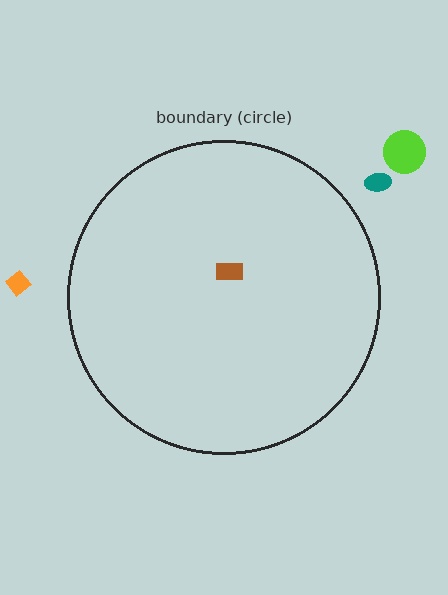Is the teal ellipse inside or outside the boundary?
Outside.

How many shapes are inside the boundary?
1 inside, 3 outside.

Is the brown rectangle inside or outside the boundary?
Inside.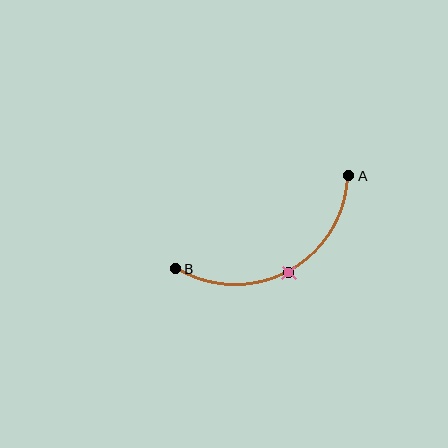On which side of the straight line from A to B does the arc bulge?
The arc bulges below the straight line connecting A and B.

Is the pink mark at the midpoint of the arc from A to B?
Yes. The pink mark lies on the arc at equal arc-length from both A and B — it is the arc midpoint.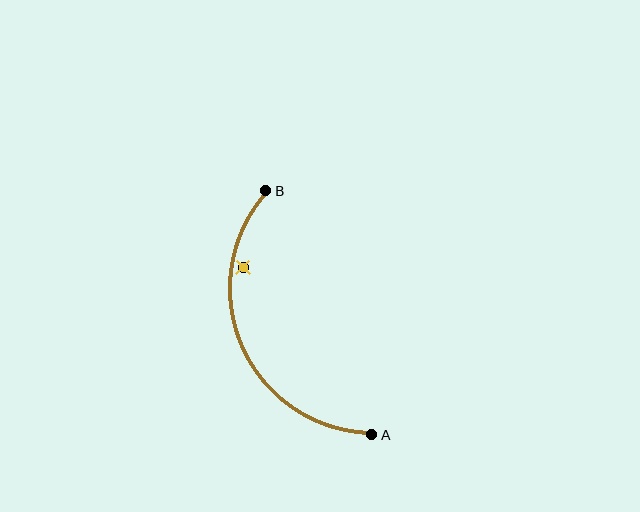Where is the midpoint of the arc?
The arc midpoint is the point on the curve farthest from the straight line joining A and B. It sits to the left of that line.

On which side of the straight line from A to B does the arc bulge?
The arc bulges to the left of the straight line connecting A and B.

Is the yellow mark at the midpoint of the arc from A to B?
No — the yellow mark does not lie on the arc at all. It sits slightly inside the curve.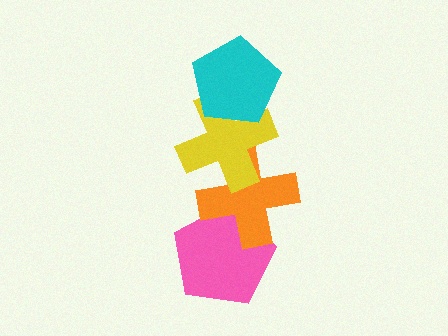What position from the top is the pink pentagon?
The pink pentagon is 4th from the top.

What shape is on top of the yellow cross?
The cyan pentagon is on top of the yellow cross.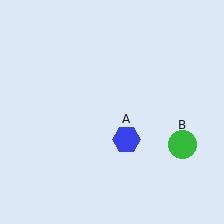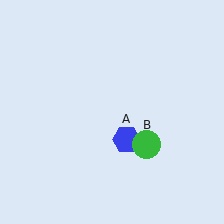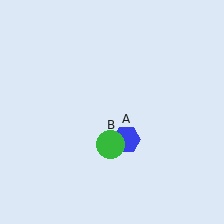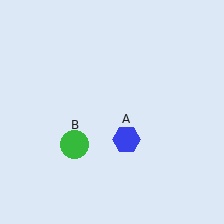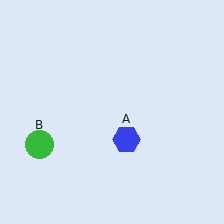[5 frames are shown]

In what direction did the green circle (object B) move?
The green circle (object B) moved left.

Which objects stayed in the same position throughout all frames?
Blue hexagon (object A) remained stationary.